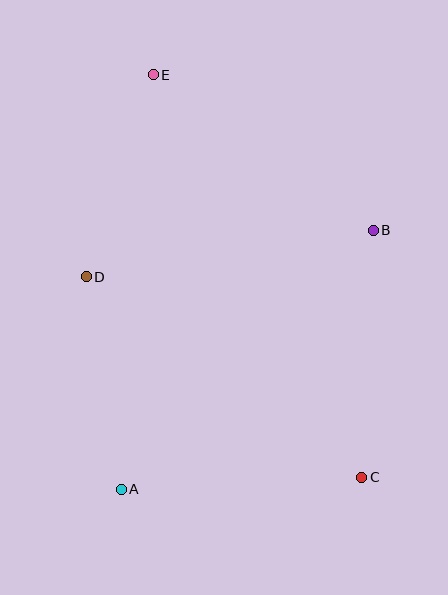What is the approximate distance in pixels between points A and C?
The distance between A and C is approximately 241 pixels.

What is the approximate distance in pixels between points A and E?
The distance between A and E is approximately 416 pixels.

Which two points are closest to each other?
Points D and E are closest to each other.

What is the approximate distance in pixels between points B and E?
The distance between B and E is approximately 270 pixels.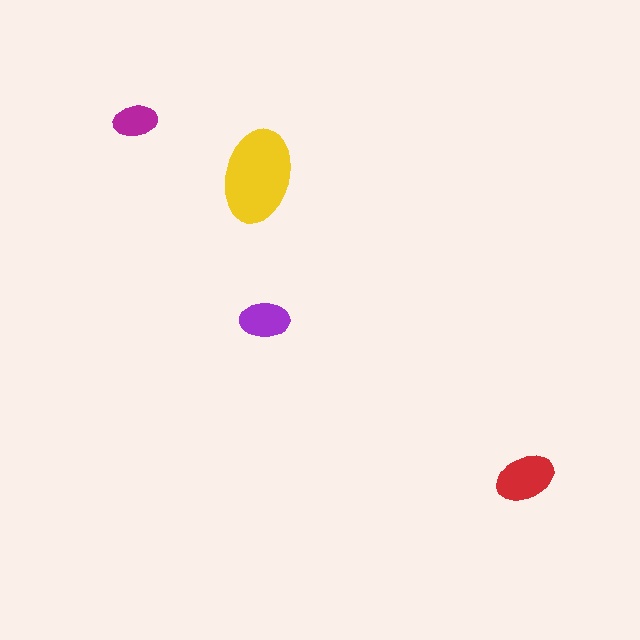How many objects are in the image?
There are 4 objects in the image.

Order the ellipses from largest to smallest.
the yellow one, the red one, the purple one, the magenta one.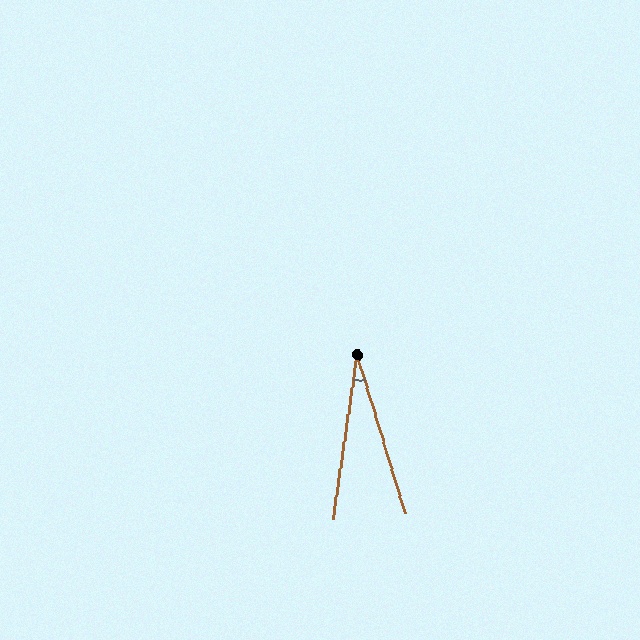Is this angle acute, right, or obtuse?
It is acute.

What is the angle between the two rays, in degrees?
Approximately 25 degrees.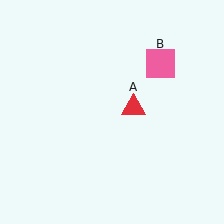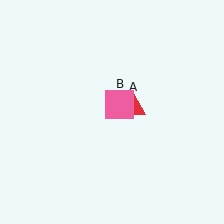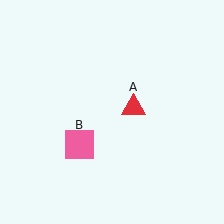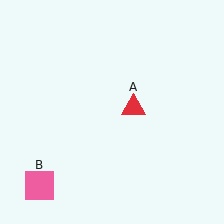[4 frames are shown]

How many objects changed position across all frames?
1 object changed position: pink square (object B).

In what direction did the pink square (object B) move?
The pink square (object B) moved down and to the left.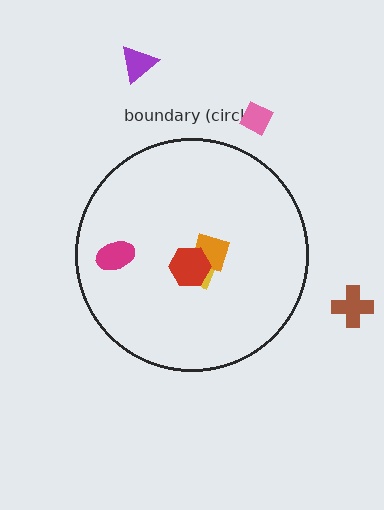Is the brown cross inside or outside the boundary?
Outside.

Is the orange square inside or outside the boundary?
Inside.